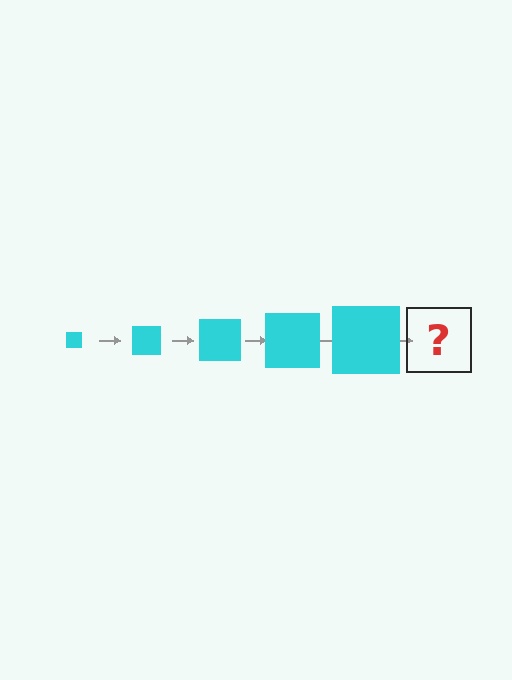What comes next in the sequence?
The next element should be a cyan square, larger than the previous one.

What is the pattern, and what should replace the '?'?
The pattern is that the square gets progressively larger each step. The '?' should be a cyan square, larger than the previous one.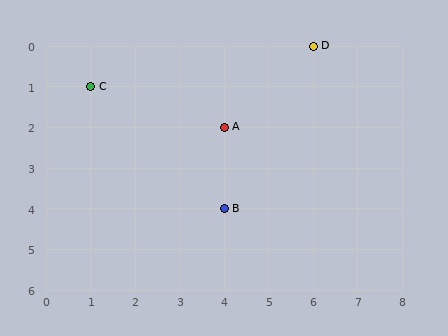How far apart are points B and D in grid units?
Points B and D are 2 columns and 4 rows apart (about 4.5 grid units diagonally).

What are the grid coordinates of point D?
Point D is at grid coordinates (6, 0).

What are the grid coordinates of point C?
Point C is at grid coordinates (1, 1).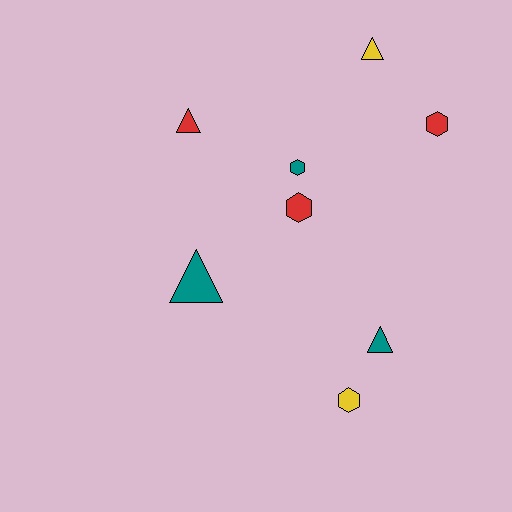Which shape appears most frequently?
Triangle, with 4 objects.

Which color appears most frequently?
Red, with 3 objects.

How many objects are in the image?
There are 8 objects.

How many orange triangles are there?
There are no orange triangles.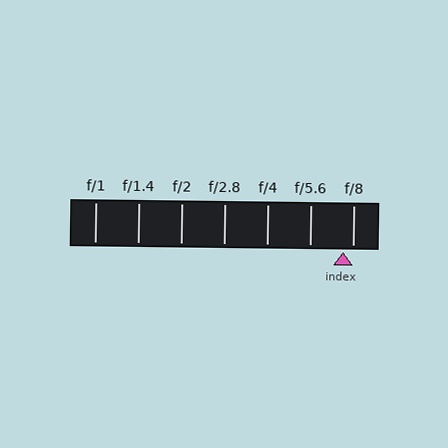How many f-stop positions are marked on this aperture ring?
There are 7 f-stop positions marked.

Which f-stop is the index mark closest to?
The index mark is closest to f/8.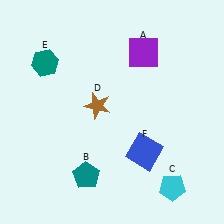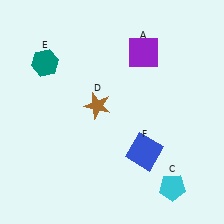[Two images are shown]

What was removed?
The teal pentagon (B) was removed in Image 2.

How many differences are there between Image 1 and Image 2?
There is 1 difference between the two images.